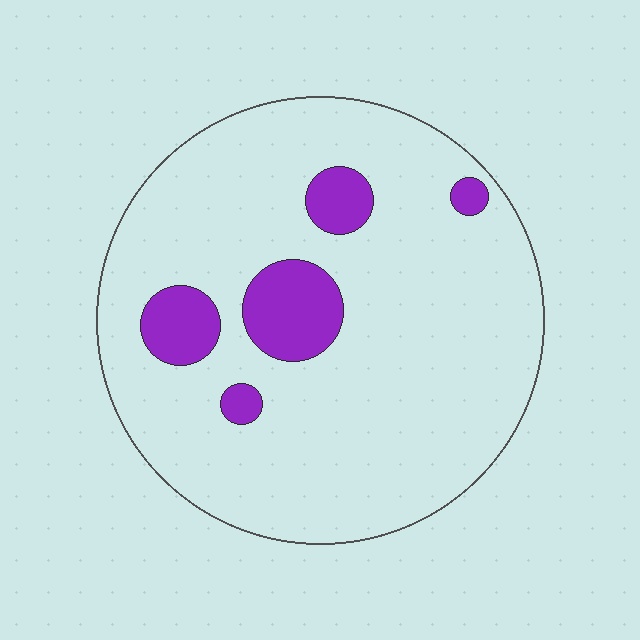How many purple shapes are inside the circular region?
5.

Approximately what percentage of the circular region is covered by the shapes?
Approximately 10%.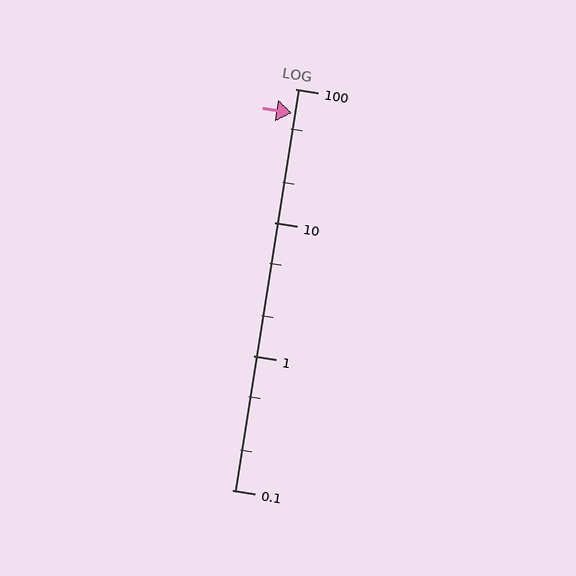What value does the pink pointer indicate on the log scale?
The pointer indicates approximately 66.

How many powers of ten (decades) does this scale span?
The scale spans 3 decades, from 0.1 to 100.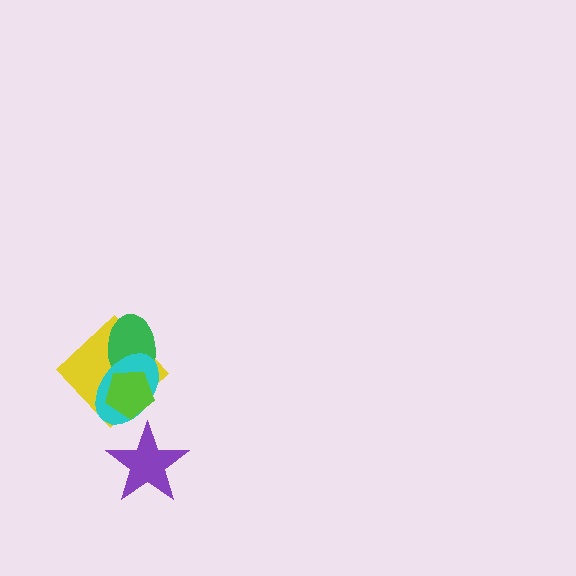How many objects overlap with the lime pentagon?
3 objects overlap with the lime pentagon.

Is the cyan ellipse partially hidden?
Yes, it is partially covered by another shape.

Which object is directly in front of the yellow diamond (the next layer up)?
The green ellipse is directly in front of the yellow diamond.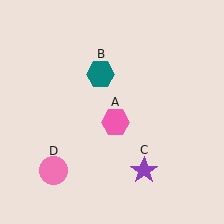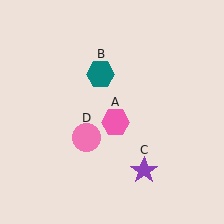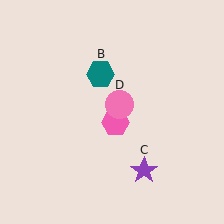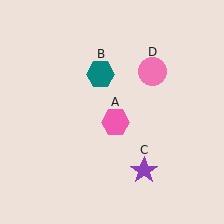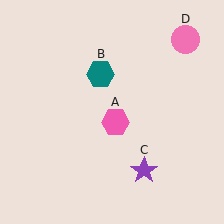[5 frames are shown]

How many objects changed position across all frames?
1 object changed position: pink circle (object D).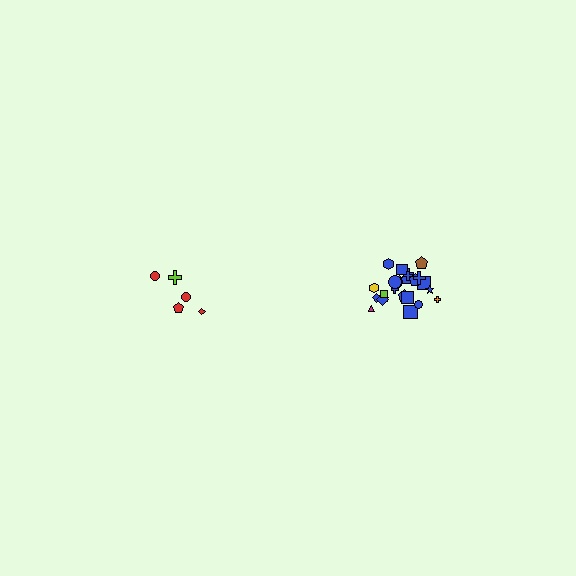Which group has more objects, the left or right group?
The right group.